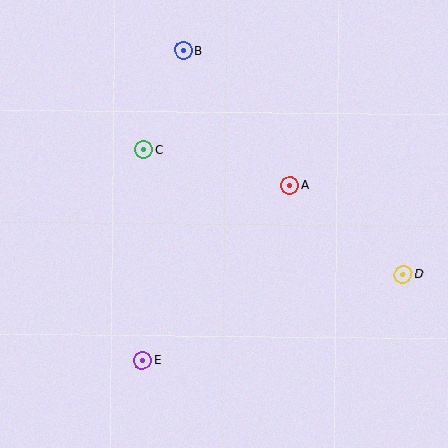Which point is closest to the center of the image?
Point A at (290, 185) is closest to the center.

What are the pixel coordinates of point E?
Point E is at (142, 360).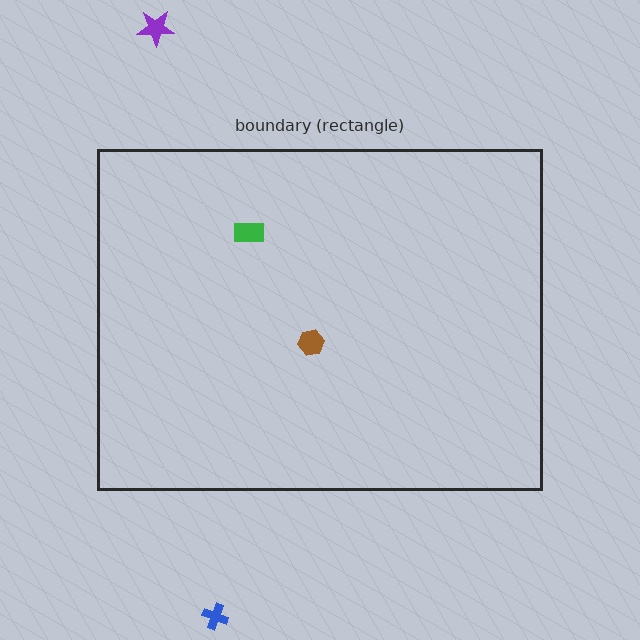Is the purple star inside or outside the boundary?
Outside.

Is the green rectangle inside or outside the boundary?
Inside.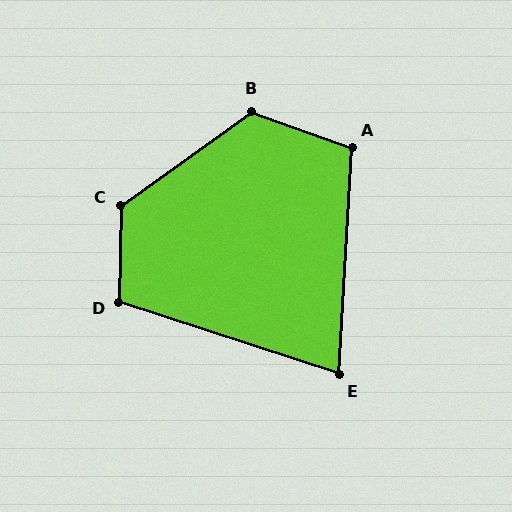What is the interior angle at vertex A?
Approximately 107 degrees (obtuse).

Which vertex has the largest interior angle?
C, at approximately 127 degrees.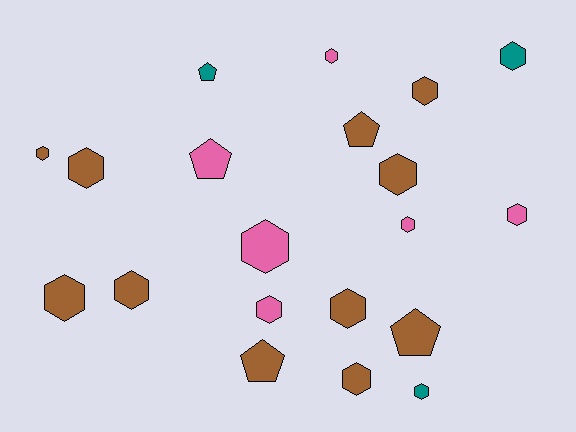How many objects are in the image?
There are 20 objects.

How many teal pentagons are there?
There is 1 teal pentagon.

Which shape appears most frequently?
Hexagon, with 15 objects.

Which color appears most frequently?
Brown, with 11 objects.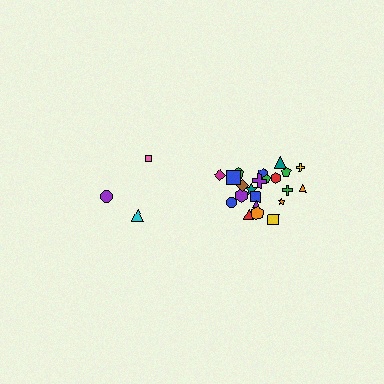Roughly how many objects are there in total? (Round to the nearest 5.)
Roughly 25 objects in total.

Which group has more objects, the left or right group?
The right group.